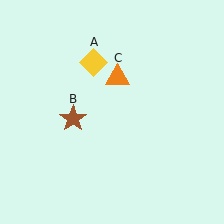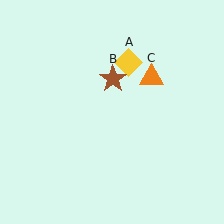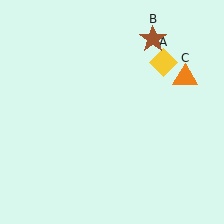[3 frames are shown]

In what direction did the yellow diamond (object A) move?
The yellow diamond (object A) moved right.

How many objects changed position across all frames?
3 objects changed position: yellow diamond (object A), brown star (object B), orange triangle (object C).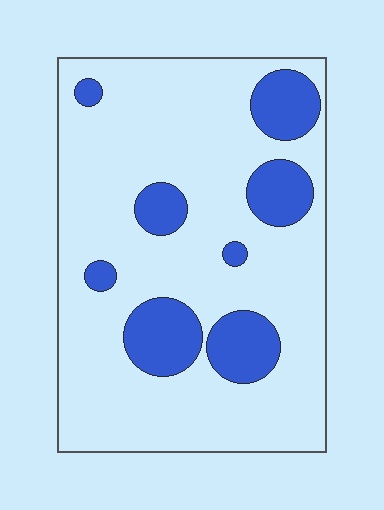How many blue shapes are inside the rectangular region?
8.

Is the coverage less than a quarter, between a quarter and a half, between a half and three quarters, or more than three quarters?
Less than a quarter.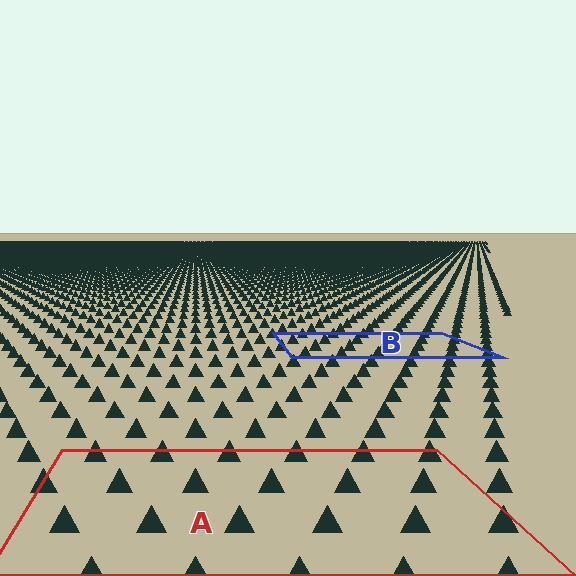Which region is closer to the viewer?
Region A is closer. The texture elements there are larger and more spread out.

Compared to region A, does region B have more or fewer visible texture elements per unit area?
Region B has more texture elements per unit area — they are packed more densely because it is farther away.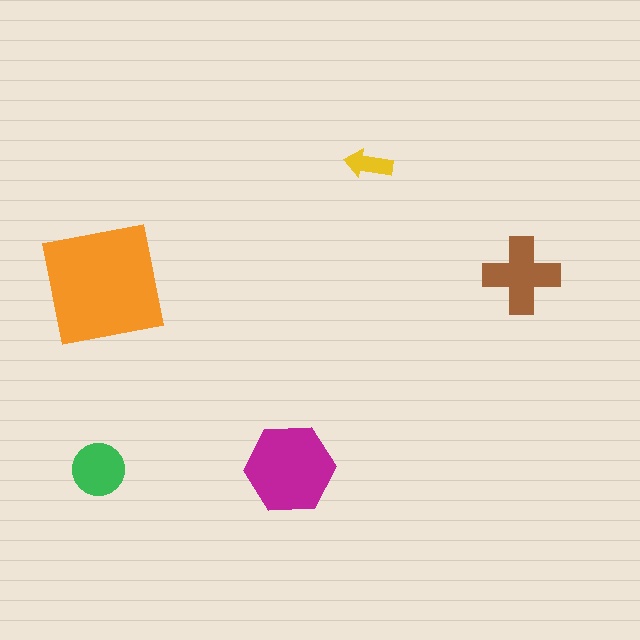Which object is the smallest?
The yellow arrow.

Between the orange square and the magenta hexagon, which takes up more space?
The orange square.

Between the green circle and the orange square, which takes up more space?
The orange square.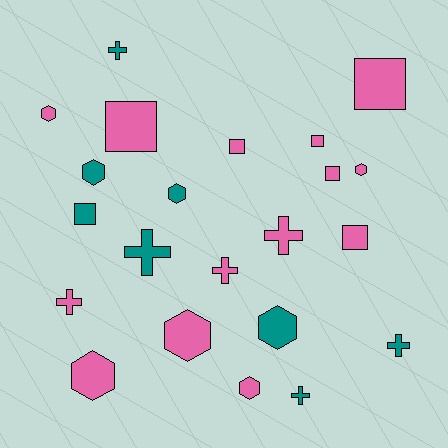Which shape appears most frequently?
Hexagon, with 8 objects.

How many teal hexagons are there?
There are 3 teal hexagons.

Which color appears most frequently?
Pink, with 14 objects.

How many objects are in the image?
There are 22 objects.